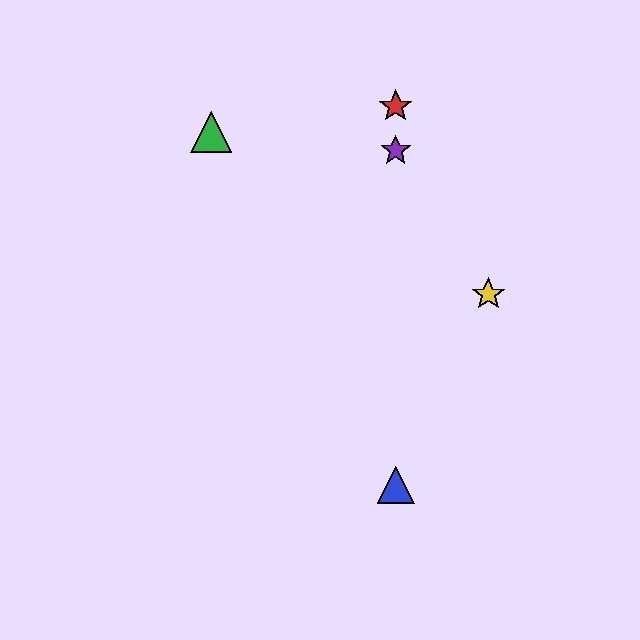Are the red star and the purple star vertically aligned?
Yes, both are at x≈396.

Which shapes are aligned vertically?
The red star, the blue triangle, the purple star are aligned vertically.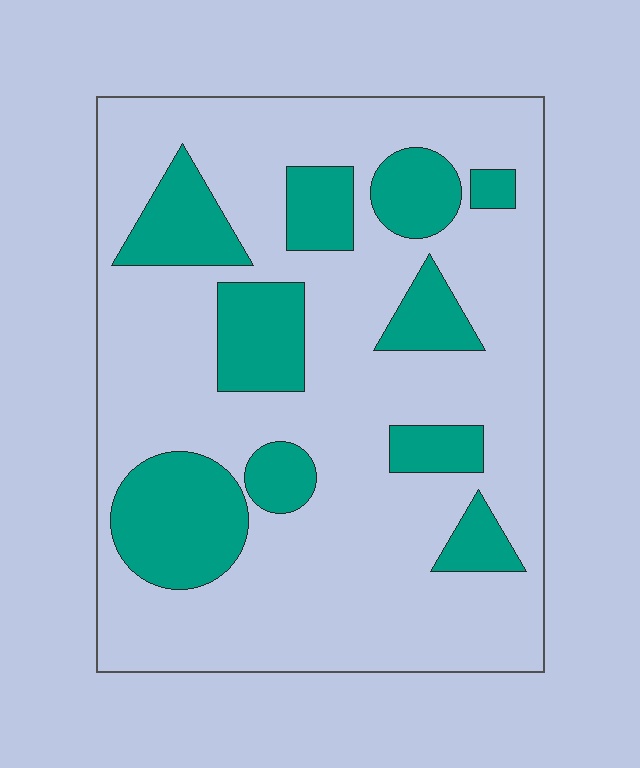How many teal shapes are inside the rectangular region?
10.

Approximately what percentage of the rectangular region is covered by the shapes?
Approximately 25%.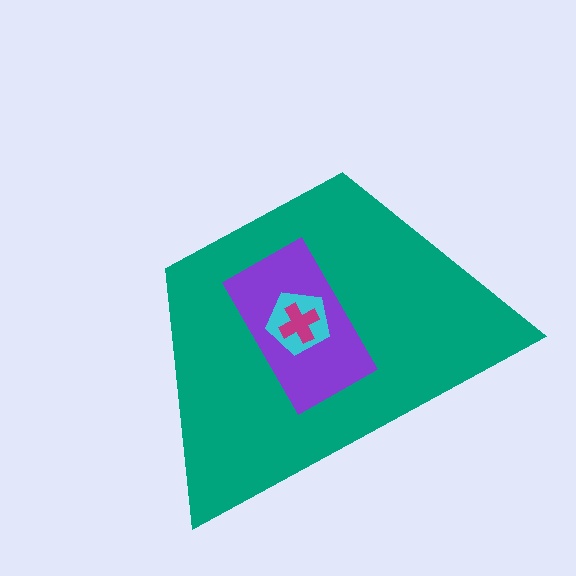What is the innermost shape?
The magenta cross.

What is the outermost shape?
The teal trapezoid.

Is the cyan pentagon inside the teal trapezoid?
Yes.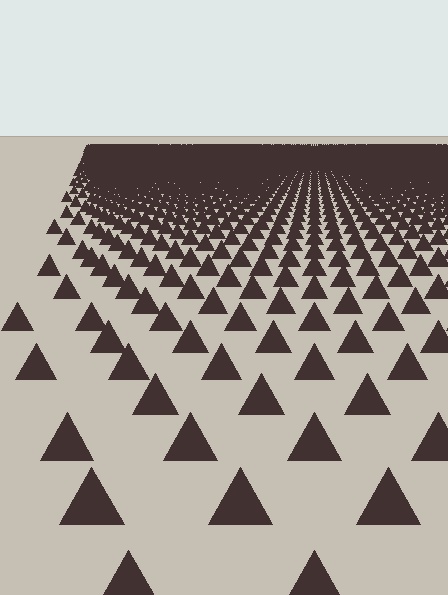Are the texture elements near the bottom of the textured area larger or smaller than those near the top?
Larger. Near the bottom, elements are closer to the viewer and appear at a bigger on-screen size.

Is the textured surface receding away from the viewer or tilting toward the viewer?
The surface is receding away from the viewer. Texture elements get smaller and denser toward the top.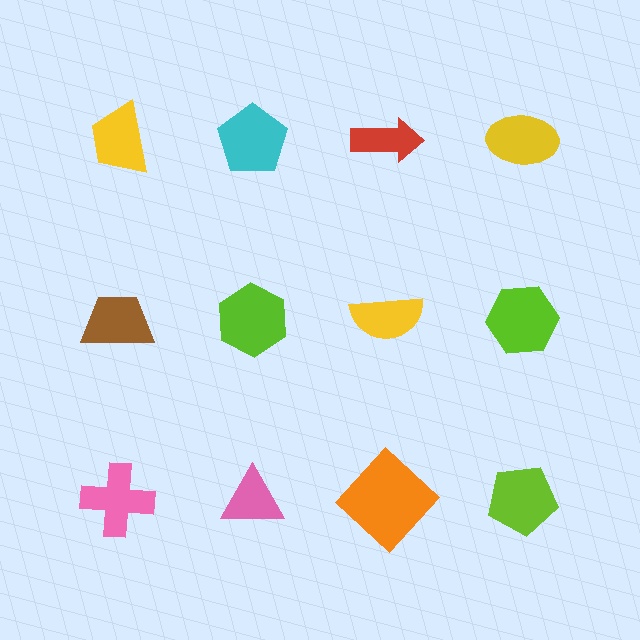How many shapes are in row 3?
4 shapes.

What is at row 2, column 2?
A lime hexagon.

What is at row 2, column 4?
A lime hexagon.